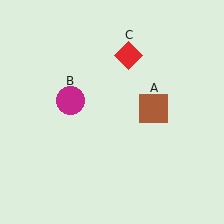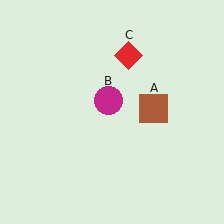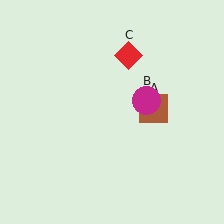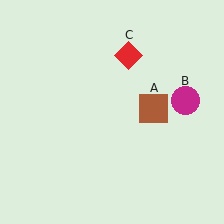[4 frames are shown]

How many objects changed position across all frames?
1 object changed position: magenta circle (object B).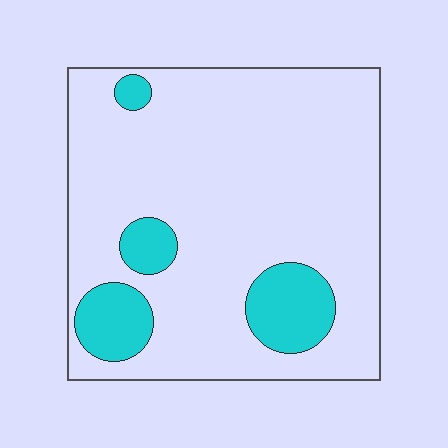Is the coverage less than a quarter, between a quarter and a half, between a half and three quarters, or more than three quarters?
Less than a quarter.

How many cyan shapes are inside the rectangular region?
4.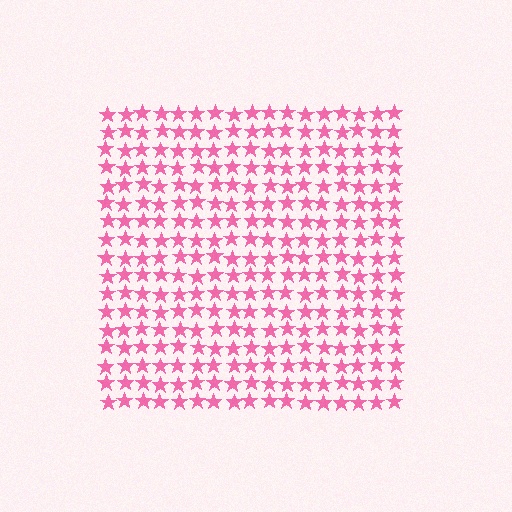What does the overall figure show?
The overall figure shows a square.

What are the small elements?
The small elements are stars.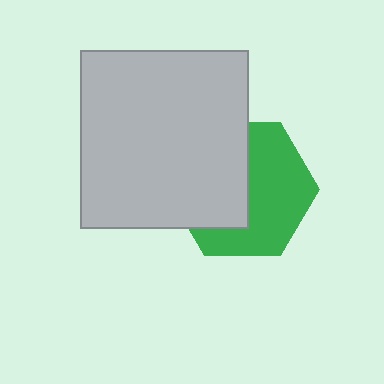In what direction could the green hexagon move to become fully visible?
The green hexagon could move right. That would shift it out from behind the light gray rectangle entirely.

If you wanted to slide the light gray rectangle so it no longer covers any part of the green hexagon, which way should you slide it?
Slide it left — that is the most direct way to separate the two shapes.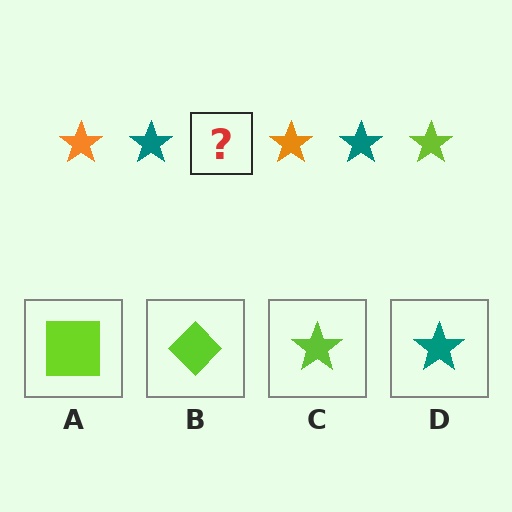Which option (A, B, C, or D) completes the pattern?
C.